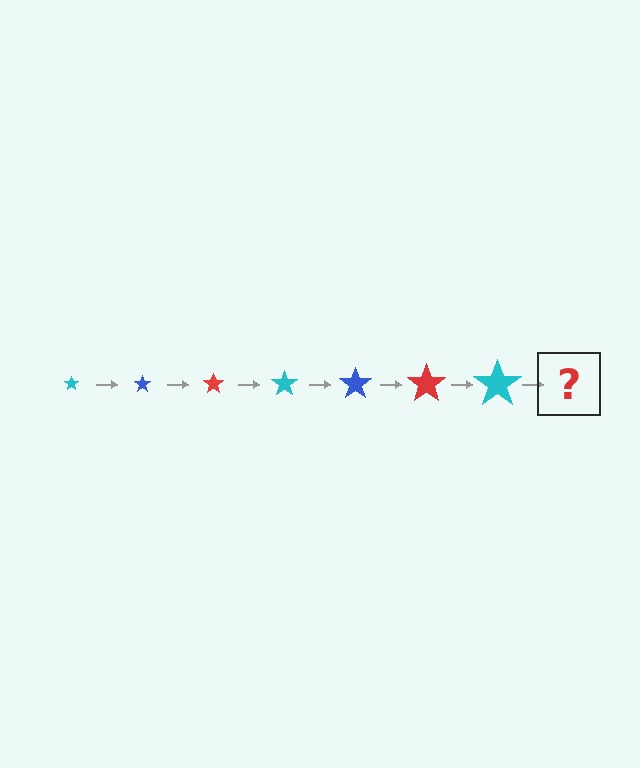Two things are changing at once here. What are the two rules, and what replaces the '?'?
The two rules are that the star grows larger each step and the color cycles through cyan, blue, and red. The '?' should be a blue star, larger than the previous one.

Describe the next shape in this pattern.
It should be a blue star, larger than the previous one.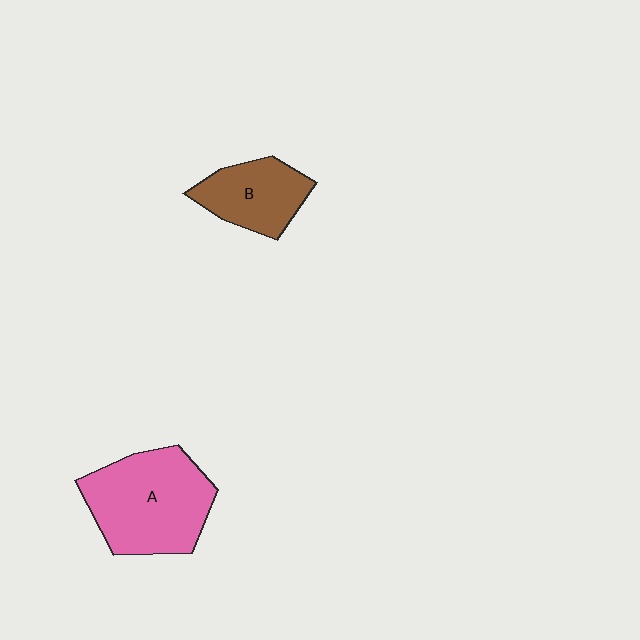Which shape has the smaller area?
Shape B (brown).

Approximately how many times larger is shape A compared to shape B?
Approximately 1.7 times.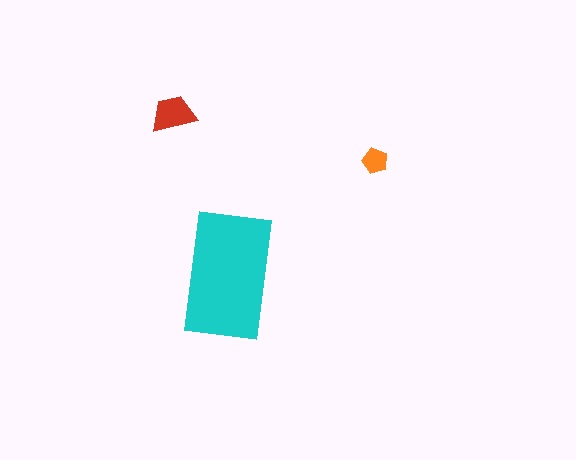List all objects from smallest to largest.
The orange pentagon, the red trapezoid, the cyan rectangle.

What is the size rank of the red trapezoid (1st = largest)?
2nd.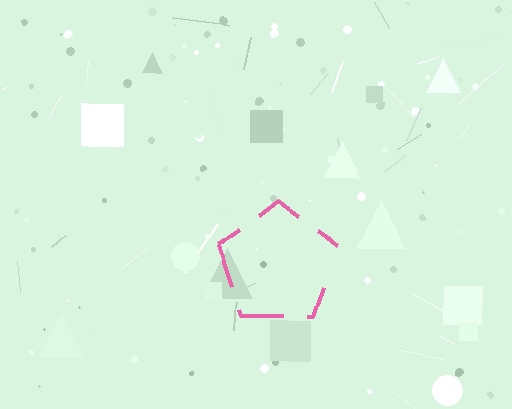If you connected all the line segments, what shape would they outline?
They would outline a pentagon.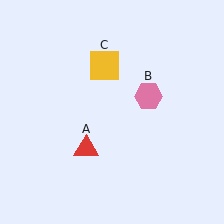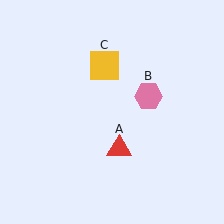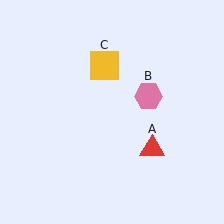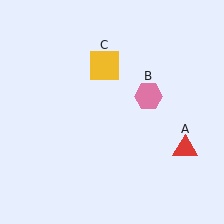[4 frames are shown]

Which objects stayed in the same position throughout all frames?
Pink hexagon (object B) and yellow square (object C) remained stationary.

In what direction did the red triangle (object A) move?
The red triangle (object A) moved right.